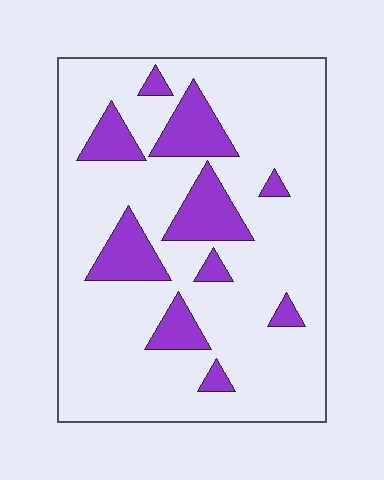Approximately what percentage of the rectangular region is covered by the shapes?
Approximately 20%.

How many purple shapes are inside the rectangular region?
10.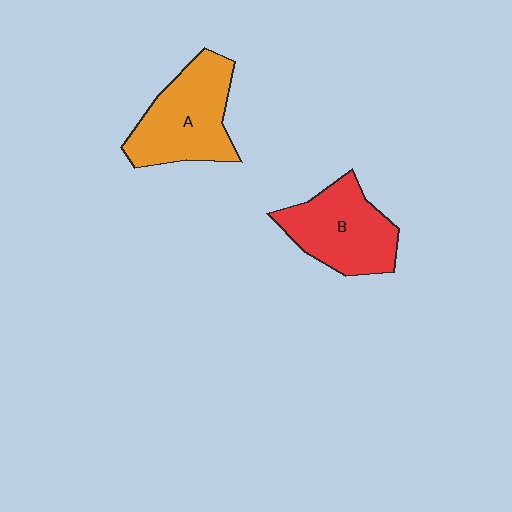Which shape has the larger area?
Shape A (orange).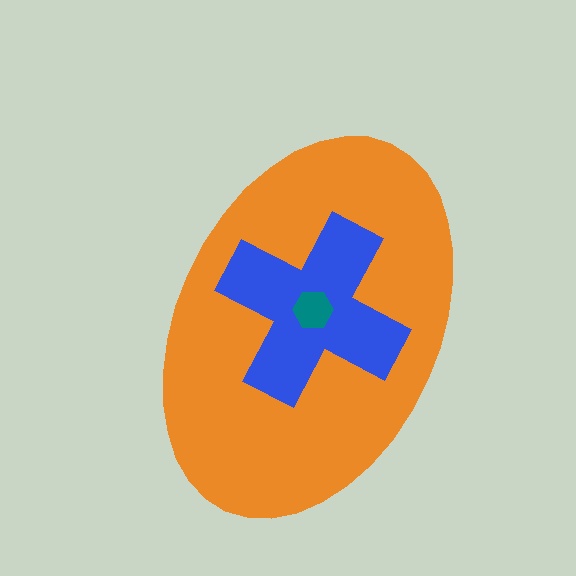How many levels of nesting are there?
3.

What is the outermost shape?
The orange ellipse.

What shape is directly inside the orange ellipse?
The blue cross.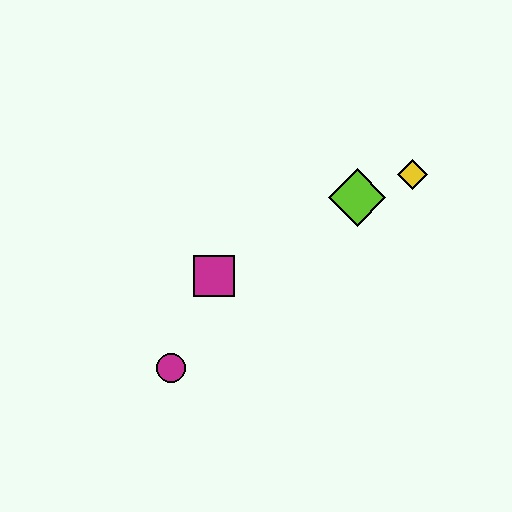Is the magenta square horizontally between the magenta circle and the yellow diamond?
Yes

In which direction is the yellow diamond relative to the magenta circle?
The yellow diamond is to the right of the magenta circle.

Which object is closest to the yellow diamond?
The lime diamond is closest to the yellow diamond.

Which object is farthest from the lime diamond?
The magenta circle is farthest from the lime diamond.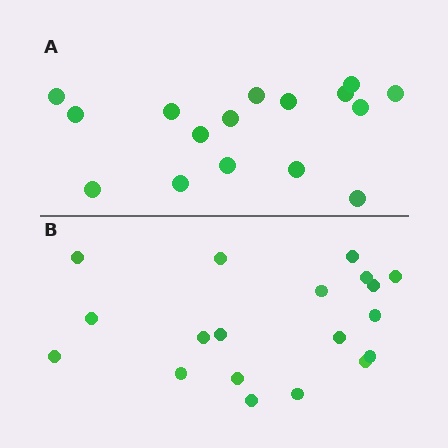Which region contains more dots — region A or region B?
Region B (the bottom region) has more dots.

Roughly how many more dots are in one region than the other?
Region B has just a few more — roughly 2 or 3 more dots than region A.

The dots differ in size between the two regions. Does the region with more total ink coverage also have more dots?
No. Region A has more total ink coverage because its dots are larger, but region B actually contains more individual dots. Total area can be misleading — the number of items is what matters here.